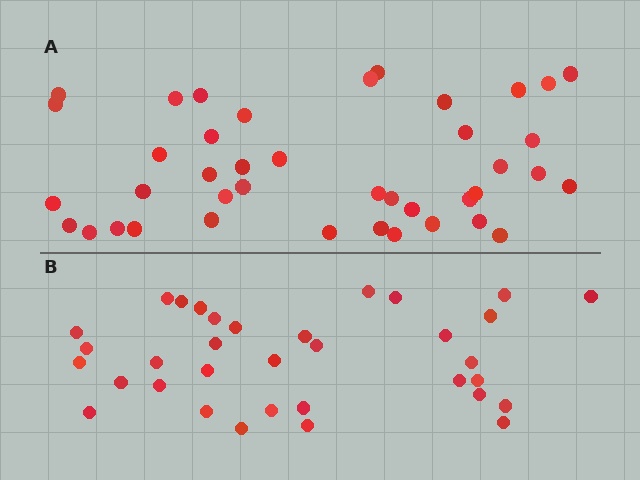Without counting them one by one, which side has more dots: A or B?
Region A (the top region) has more dots.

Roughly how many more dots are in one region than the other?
Region A has roughly 8 or so more dots than region B.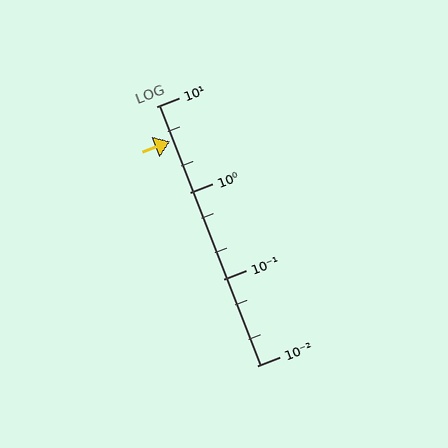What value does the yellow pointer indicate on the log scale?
The pointer indicates approximately 3.9.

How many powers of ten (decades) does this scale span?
The scale spans 3 decades, from 0.01 to 10.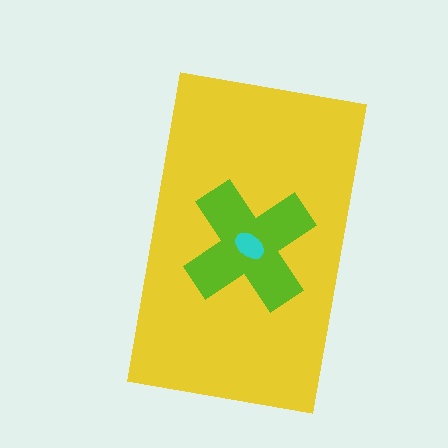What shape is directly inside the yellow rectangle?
The lime cross.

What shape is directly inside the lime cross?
The cyan ellipse.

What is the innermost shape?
The cyan ellipse.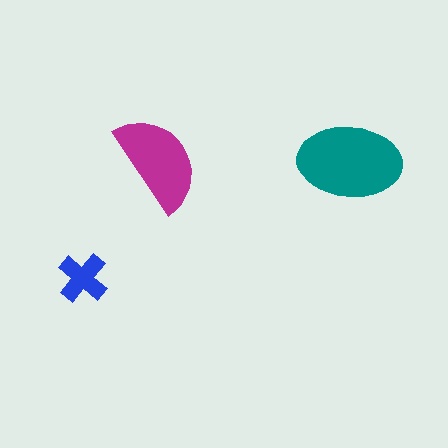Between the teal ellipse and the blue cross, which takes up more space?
The teal ellipse.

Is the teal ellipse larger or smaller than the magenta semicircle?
Larger.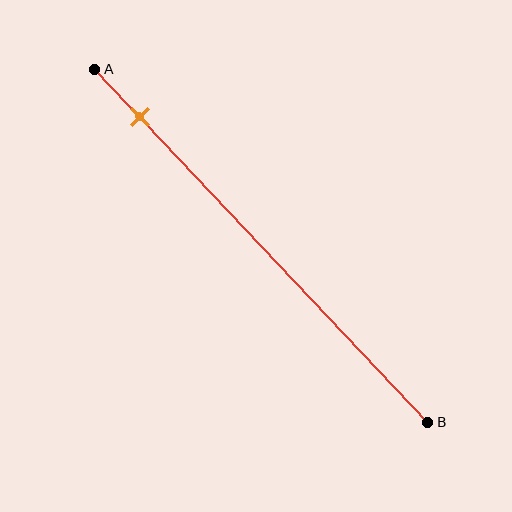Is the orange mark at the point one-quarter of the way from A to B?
No, the mark is at about 15% from A, not at the 25% one-quarter point.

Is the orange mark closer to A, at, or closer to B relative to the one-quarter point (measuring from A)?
The orange mark is closer to point A than the one-quarter point of segment AB.